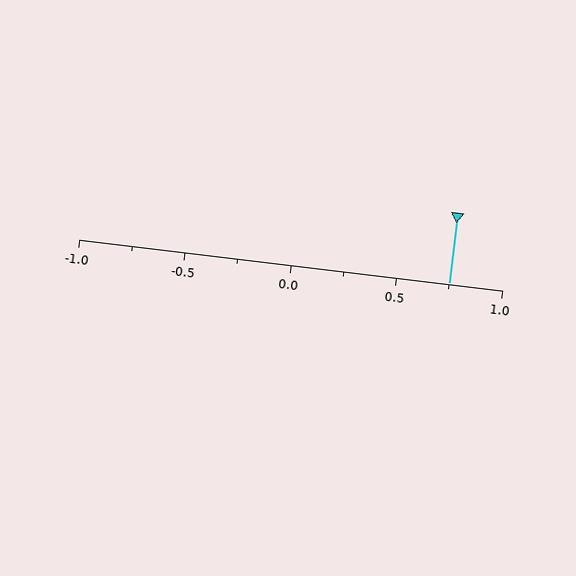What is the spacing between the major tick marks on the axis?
The major ticks are spaced 0.5 apart.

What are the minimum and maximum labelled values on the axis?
The axis runs from -1.0 to 1.0.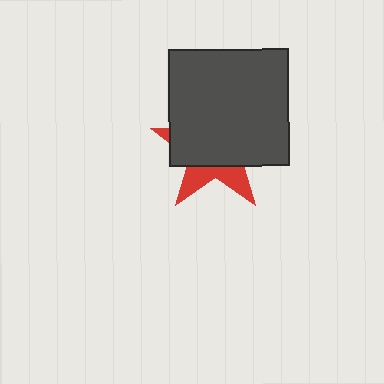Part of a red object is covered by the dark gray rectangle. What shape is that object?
It is a star.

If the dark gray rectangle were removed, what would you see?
You would see the complete red star.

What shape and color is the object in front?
The object in front is a dark gray rectangle.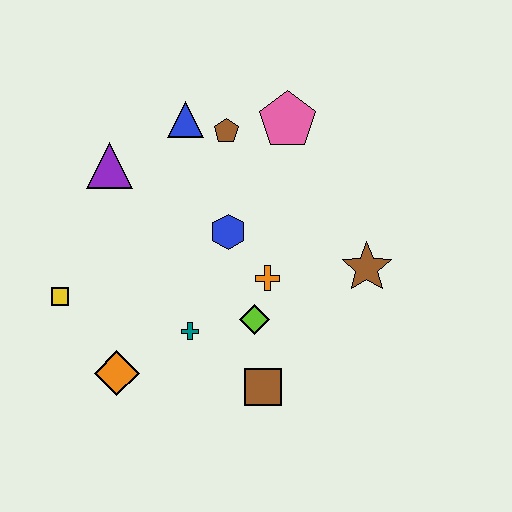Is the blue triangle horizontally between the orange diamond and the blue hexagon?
Yes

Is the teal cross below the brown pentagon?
Yes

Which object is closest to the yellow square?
The orange diamond is closest to the yellow square.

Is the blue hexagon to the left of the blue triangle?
No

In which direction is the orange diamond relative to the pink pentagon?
The orange diamond is below the pink pentagon.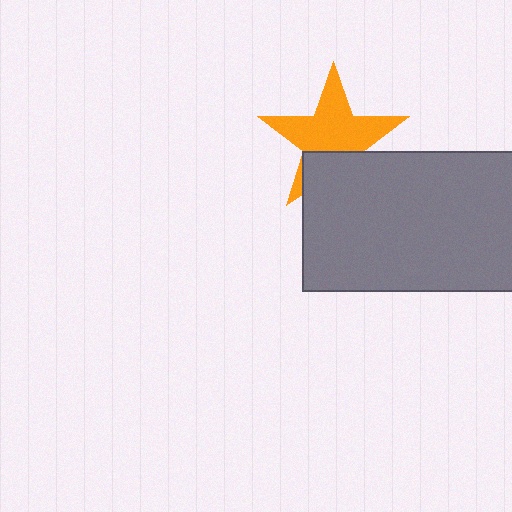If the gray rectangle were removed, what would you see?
You would see the complete orange star.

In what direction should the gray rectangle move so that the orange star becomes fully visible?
The gray rectangle should move down. That is the shortest direction to clear the overlap and leave the orange star fully visible.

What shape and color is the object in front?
The object in front is a gray rectangle.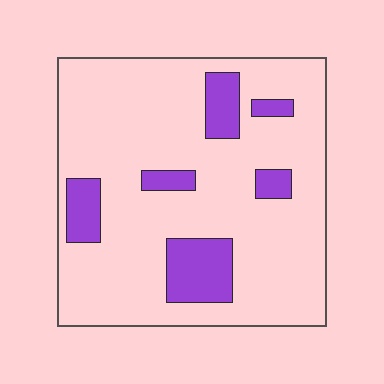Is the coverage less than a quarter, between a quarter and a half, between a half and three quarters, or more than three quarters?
Less than a quarter.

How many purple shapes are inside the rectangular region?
6.